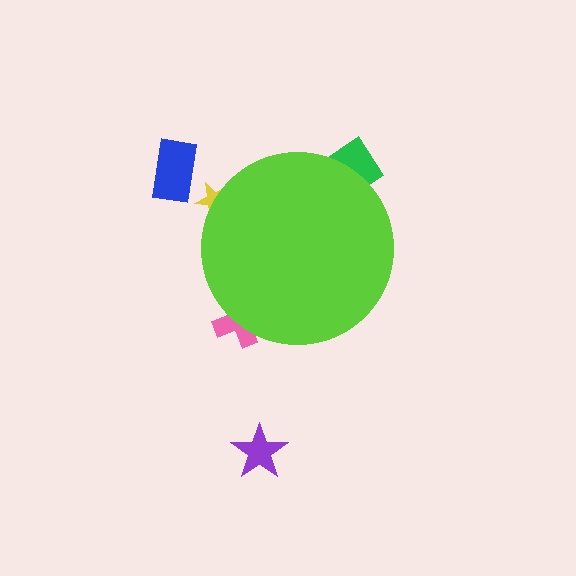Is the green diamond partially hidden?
Yes, the green diamond is partially hidden behind the lime circle.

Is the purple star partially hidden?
No, the purple star is fully visible.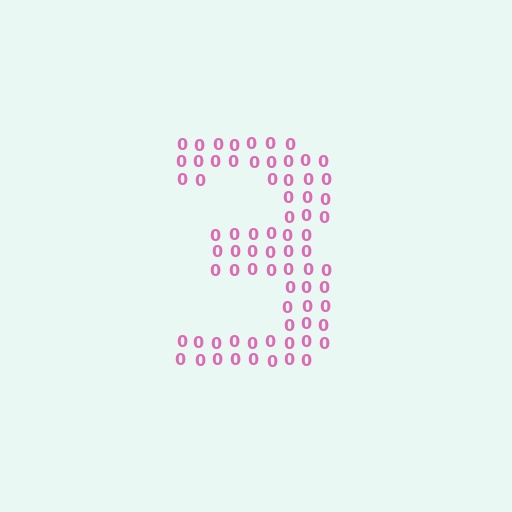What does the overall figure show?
The overall figure shows the digit 3.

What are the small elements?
The small elements are digit 0's.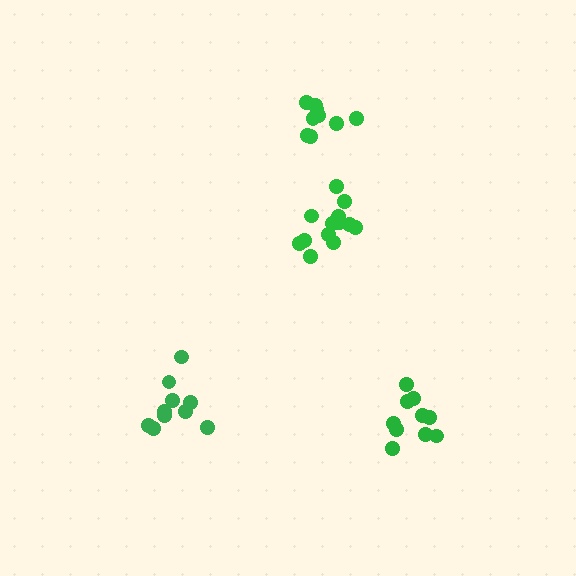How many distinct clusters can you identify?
There are 4 distinct clusters.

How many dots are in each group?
Group 1: 10 dots, Group 2: 9 dots, Group 3: 10 dots, Group 4: 13 dots (42 total).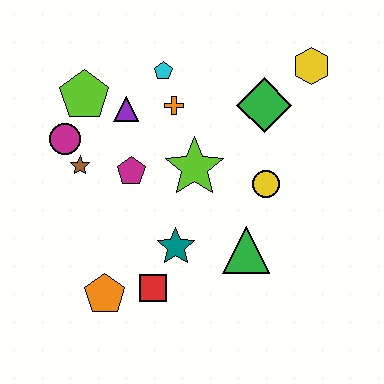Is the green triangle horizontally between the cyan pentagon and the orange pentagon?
No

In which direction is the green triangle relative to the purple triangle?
The green triangle is below the purple triangle.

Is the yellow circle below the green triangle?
No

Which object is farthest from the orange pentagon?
The yellow hexagon is farthest from the orange pentagon.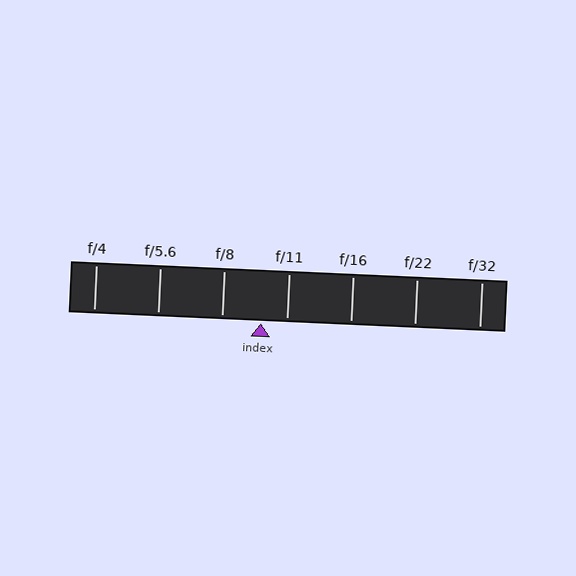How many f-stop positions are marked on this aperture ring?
There are 7 f-stop positions marked.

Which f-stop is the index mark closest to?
The index mark is closest to f/11.